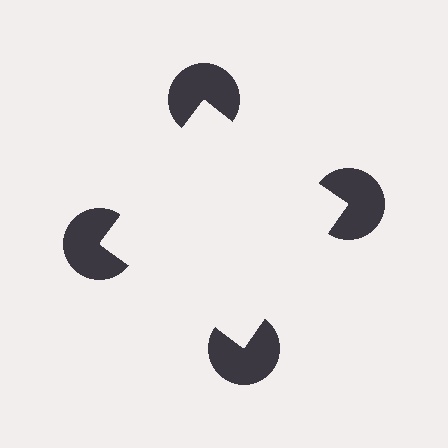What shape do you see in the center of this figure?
An illusory square — its edges are inferred from the aligned wedge cuts in the pac-man discs, not physically drawn.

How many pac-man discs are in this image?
There are 4 — one at each vertex of the illusory square.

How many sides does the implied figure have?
4 sides.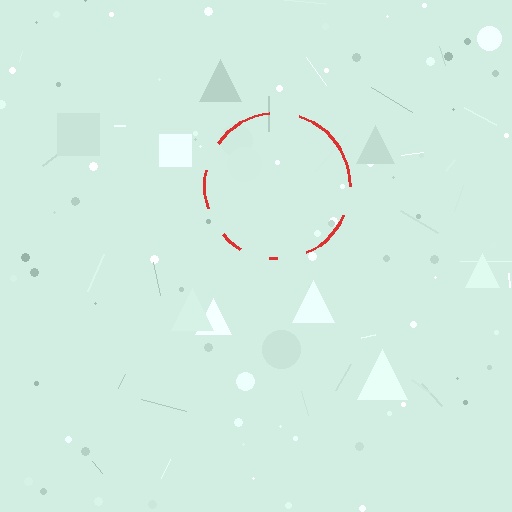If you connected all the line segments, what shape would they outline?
They would outline a circle.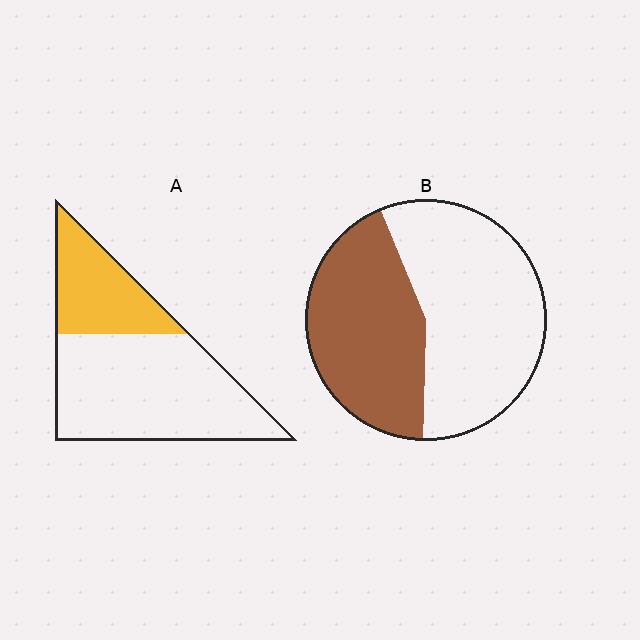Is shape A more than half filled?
No.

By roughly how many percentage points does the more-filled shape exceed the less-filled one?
By roughly 10 percentage points (B over A).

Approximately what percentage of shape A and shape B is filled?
A is approximately 30% and B is approximately 45%.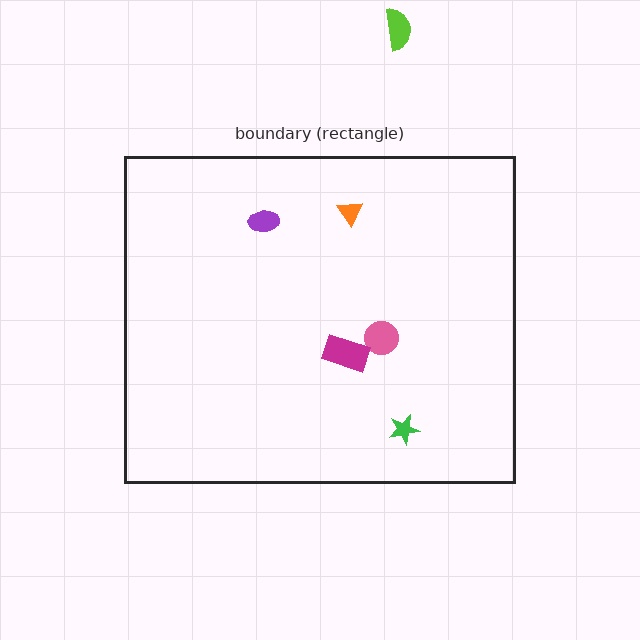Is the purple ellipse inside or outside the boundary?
Inside.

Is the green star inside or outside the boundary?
Inside.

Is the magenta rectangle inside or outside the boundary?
Inside.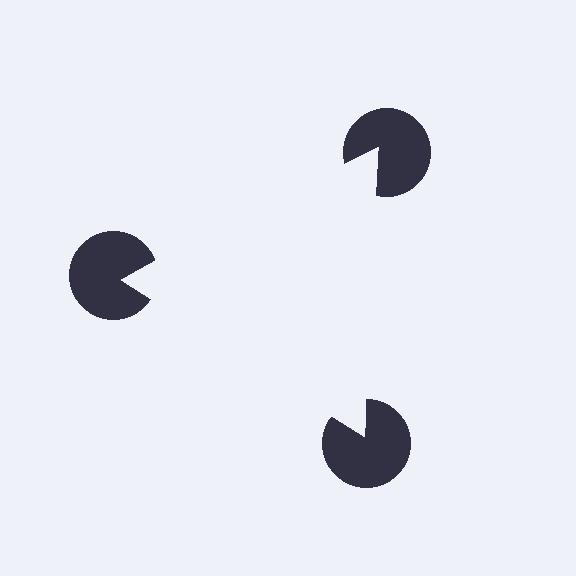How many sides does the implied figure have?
3 sides.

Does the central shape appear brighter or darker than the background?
It typically appears slightly brighter than the background, even though no actual brightness change is drawn.